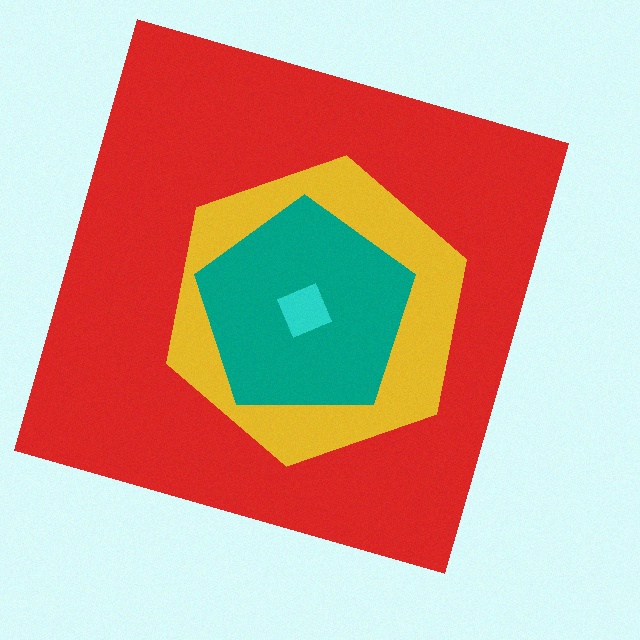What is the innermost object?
The cyan diamond.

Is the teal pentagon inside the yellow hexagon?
Yes.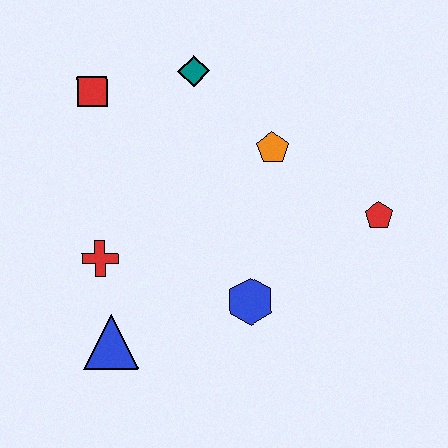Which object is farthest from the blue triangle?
The red pentagon is farthest from the blue triangle.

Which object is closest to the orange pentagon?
The teal diamond is closest to the orange pentagon.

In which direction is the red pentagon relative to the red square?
The red pentagon is to the right of the red square.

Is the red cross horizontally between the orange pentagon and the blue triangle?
No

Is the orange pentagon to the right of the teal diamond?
Yes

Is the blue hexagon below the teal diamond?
Yes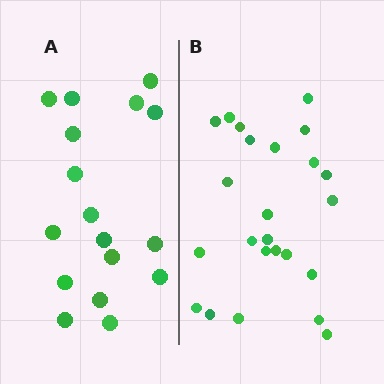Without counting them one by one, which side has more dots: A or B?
Region B (the right region) has more dots.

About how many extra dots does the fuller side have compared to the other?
Region B has roughly 8 or so more dots than region A.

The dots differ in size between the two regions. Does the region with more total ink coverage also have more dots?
No. Region A has more total ink coverage because its dots are larger, but region B actually contains more individual dots. Total area can be misleading — the number of items is what matters here.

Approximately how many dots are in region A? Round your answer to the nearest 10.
About 20 dots. (The exact count is 17, which rounds to 20.)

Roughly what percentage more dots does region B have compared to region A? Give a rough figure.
About 40% more.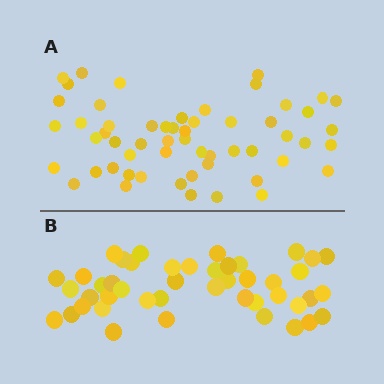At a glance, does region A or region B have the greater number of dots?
Region A (the top region) has more dots.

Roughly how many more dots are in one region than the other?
Region A has roughly 12 or so more dots than region B.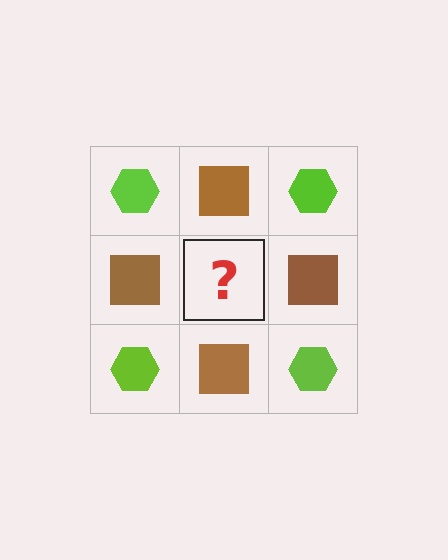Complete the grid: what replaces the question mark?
The question mark should be replaced with a lime hexagon.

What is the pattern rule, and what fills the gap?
The rule is that it alternates lime hexagon and brown square in a checkerboard pattern. The gap should be filled with a lime hexagon.